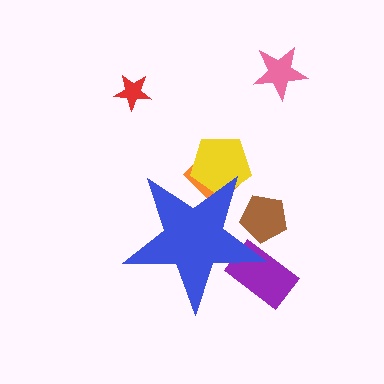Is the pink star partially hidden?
No, the pink star is fully visible.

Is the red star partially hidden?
No, the red star is fully visible.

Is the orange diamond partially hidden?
Yes, the orange diamond is partially hidden behind the blue star.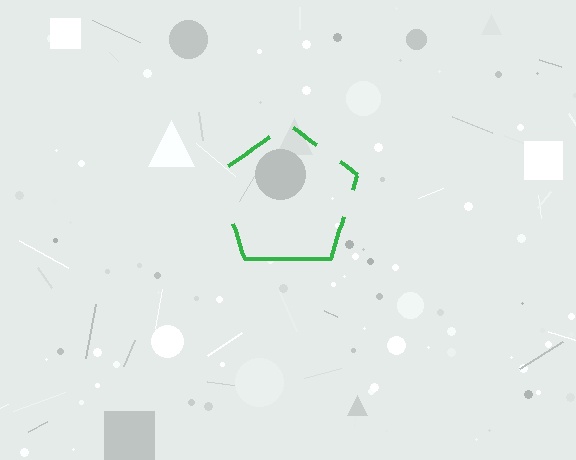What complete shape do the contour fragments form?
The contour fragments form a pentagon.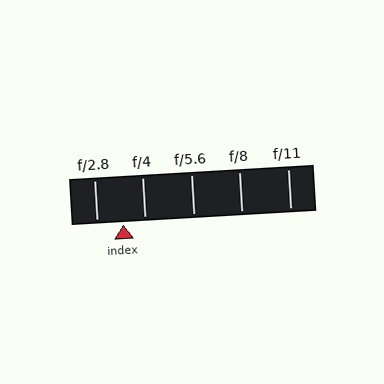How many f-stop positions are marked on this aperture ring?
There are 5 f-stop positions marked.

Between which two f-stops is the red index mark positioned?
The index mark is between f/2.8 and f/4.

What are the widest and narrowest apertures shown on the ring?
The widest aperture shown is f/2.8 and the narrowest is f/11.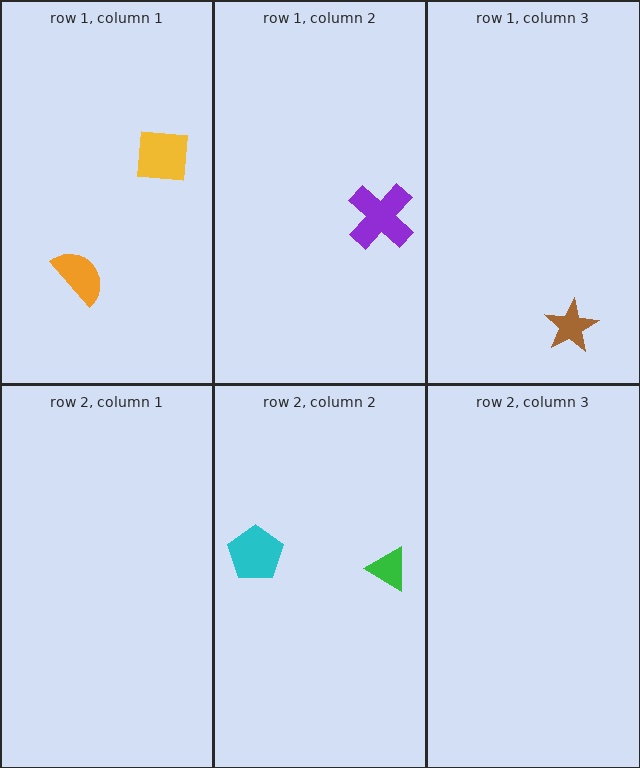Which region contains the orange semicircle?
The row 1, column 1 region.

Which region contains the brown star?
The row 1, column 3 region.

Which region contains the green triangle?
The row 2, column 2 region.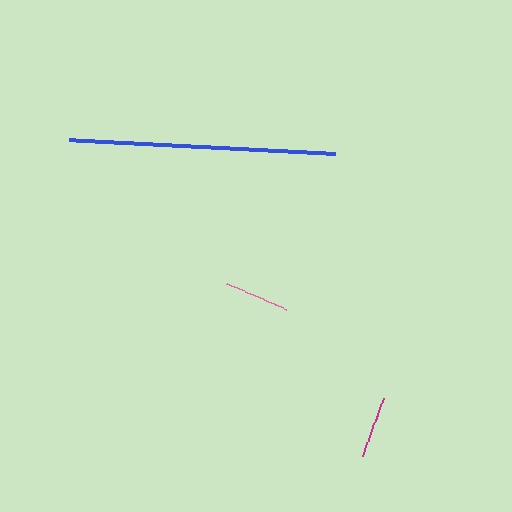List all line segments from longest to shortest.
From longest to shortest: blue, red, pink, magenta.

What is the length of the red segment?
The red segment is approximately 234 pixels long.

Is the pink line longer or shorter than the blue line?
The blue line is longer than the pink line.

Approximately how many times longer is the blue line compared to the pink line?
The blue line is approximately 4.1 times the length of the pink line.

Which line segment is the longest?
The blue line is the longest at approximately 266 pixels.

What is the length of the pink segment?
The pink segment is approximately 65 pixels long.